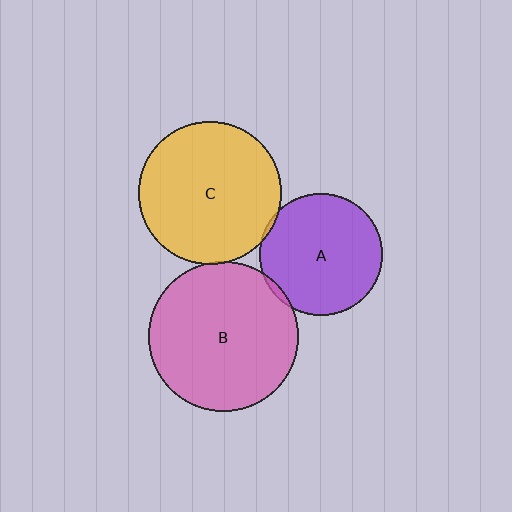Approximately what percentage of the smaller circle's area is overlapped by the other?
Approximately 5%.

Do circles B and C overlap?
Yes.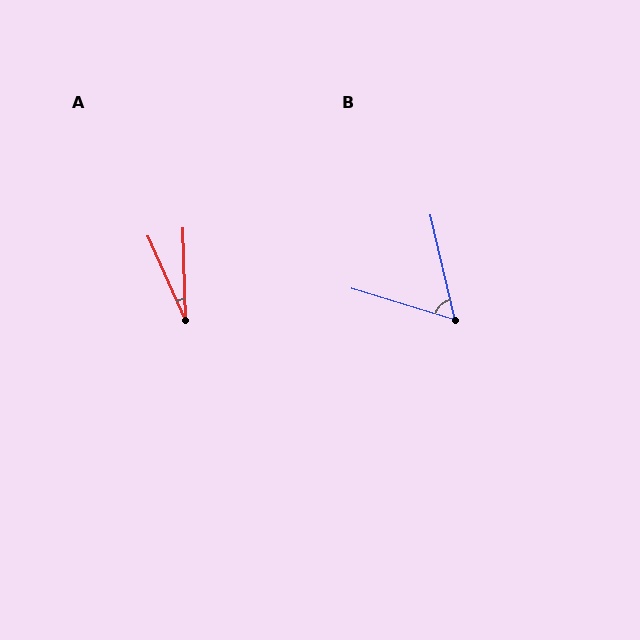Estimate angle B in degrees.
Approximately 60 degrees.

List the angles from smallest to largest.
A (22°), B (60°).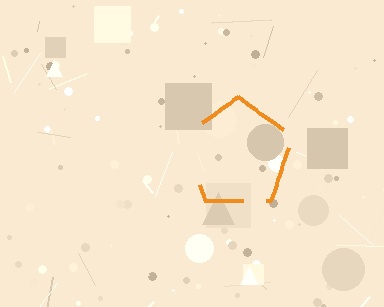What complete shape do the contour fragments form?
The contour fragments form a pentagon.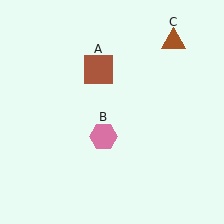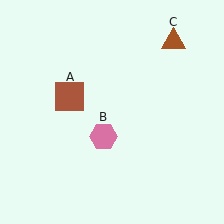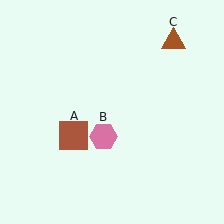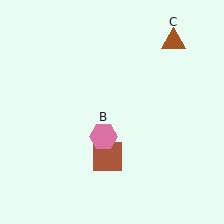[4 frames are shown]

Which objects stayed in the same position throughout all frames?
Pink hexagon (object B) and brown triangle (object C) remained stationary.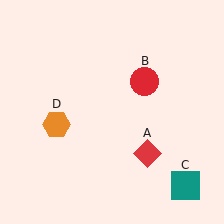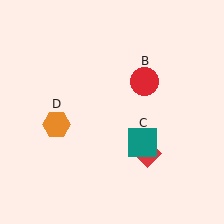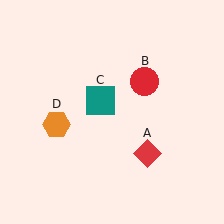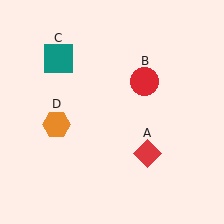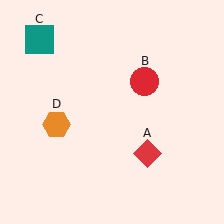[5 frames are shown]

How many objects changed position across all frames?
1 object changed position: teal square (object C).